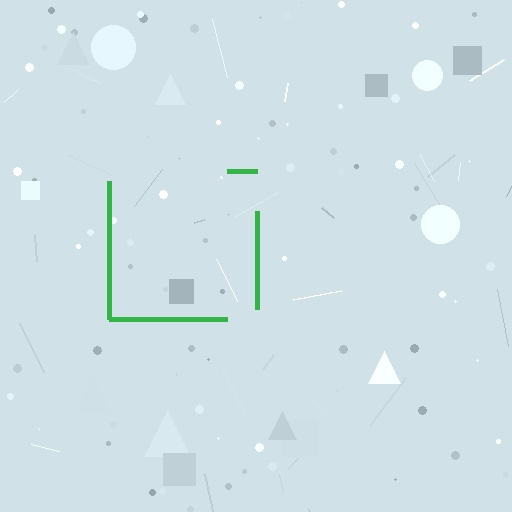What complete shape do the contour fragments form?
The contour fragments form a square.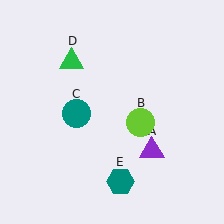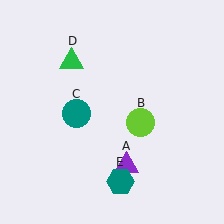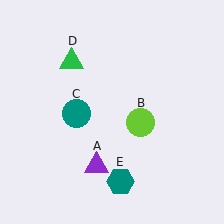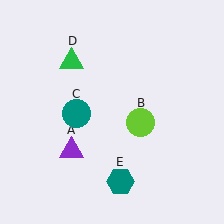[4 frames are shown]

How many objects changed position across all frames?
1 object changed position: purple triangle (object A).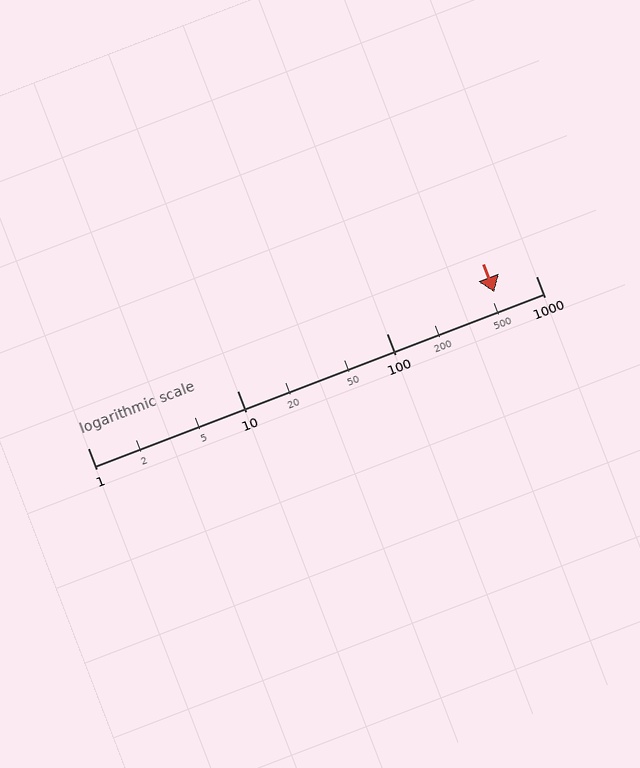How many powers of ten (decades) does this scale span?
The scale spans 3 decades, from 1 to 1000.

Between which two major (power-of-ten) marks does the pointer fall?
The pointer is between 100 and 1000.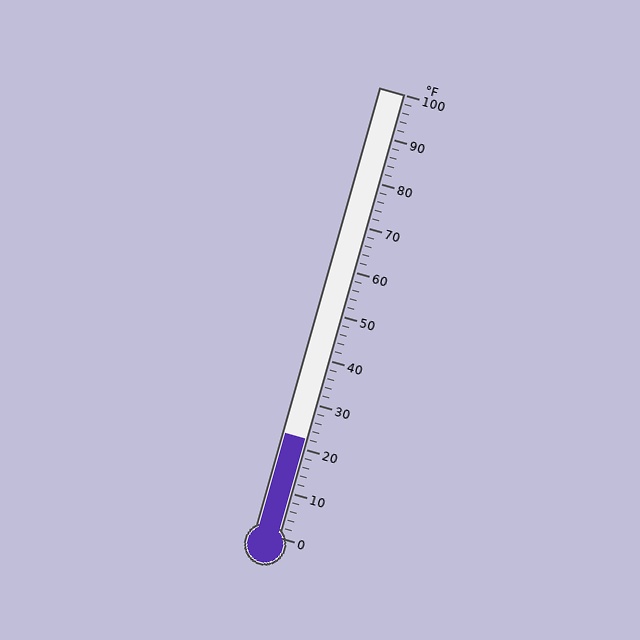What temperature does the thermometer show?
The thermometer shows approximately 22°F.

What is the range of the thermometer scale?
The thermometer scale ranges from 0°F to 100°F.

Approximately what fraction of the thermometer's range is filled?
The thermometer is filled to approximately 20% of its range.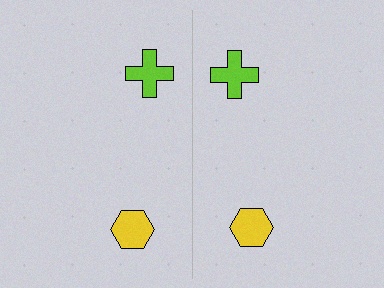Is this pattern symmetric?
Yes, this pattern has bilateral (reflection) symmetry.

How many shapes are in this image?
There are 4 shapes in this image.